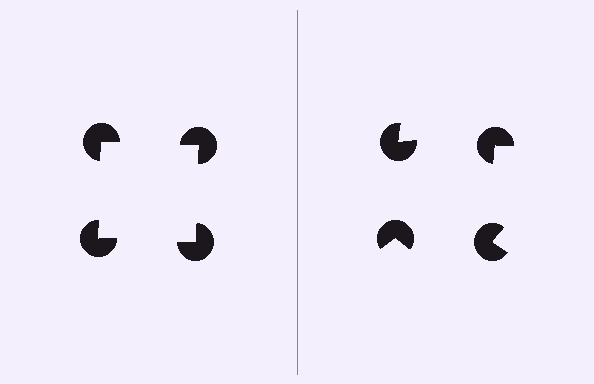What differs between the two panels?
The pac-man discs are positioned identically on both sides; only the wedge orientations differ. On the left they align to a square; on the right they are misaligned.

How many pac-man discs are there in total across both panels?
8 — 4 on each side.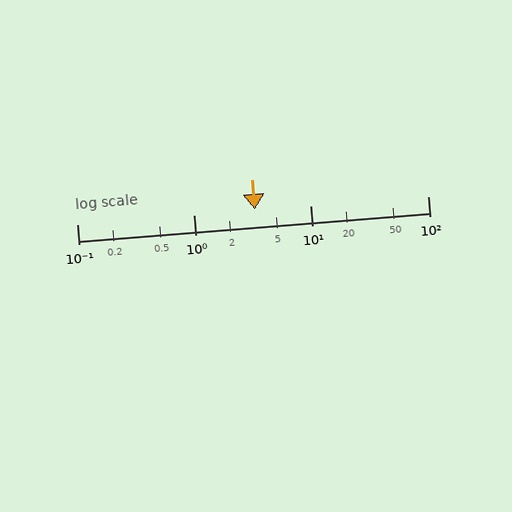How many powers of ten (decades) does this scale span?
The scale spans 3 decades, from 0.1 to 100.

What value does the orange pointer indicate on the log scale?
The pointer indicates approximately 3.3.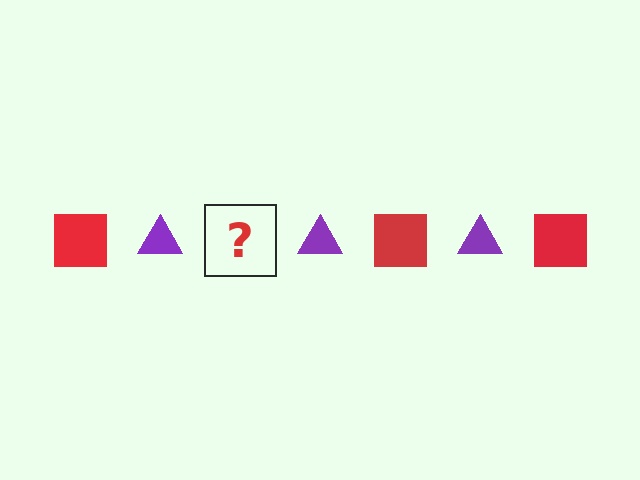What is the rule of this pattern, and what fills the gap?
The rule is that the pattern alternates between red square and purple triangle. The gap should be filled with a red square.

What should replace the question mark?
The question mark should be replaced with a red square.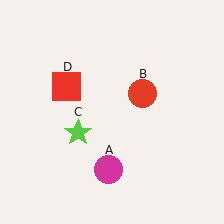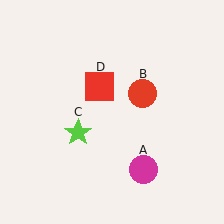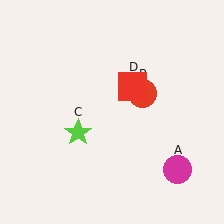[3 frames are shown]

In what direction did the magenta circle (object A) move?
The magenta circle (object A) moved right.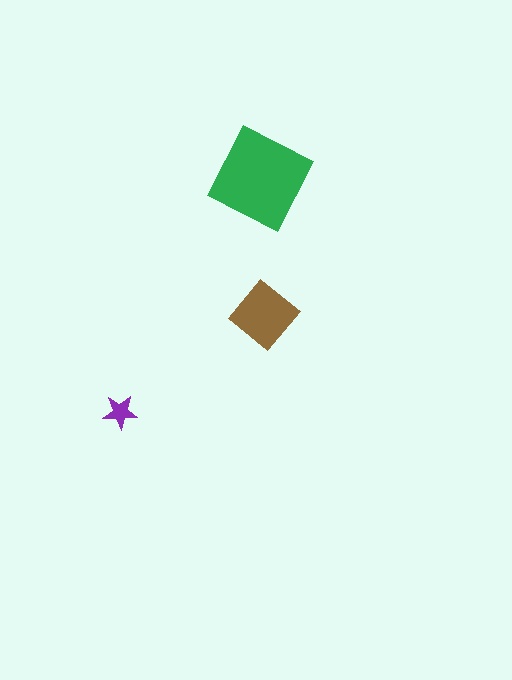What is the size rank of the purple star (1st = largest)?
3rd.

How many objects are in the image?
There are 3 objects in the image.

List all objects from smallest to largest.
The purple star, the brown diamond, the green diamond.